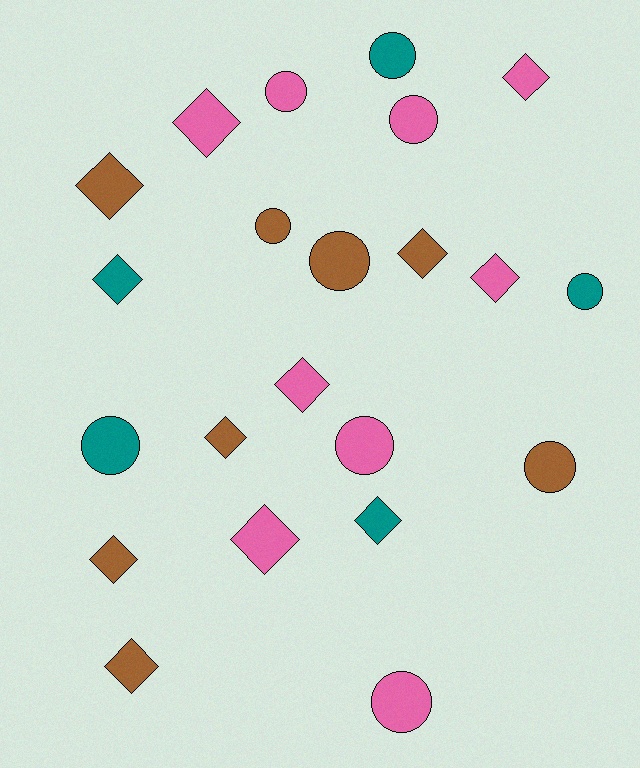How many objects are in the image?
There are 22 objects.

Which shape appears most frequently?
Diamond, with 12 objects.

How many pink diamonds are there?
There are 5 pink diamonds.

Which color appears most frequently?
Pink, with 9 objects.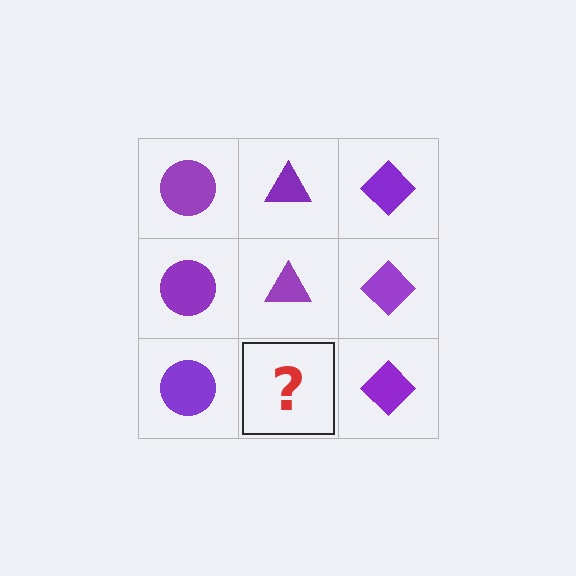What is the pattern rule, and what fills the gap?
The rule is that each column has a consistent shape. The gap should be filled with a purple triangle.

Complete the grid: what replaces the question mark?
The question mark should be replaced with a purple triangle.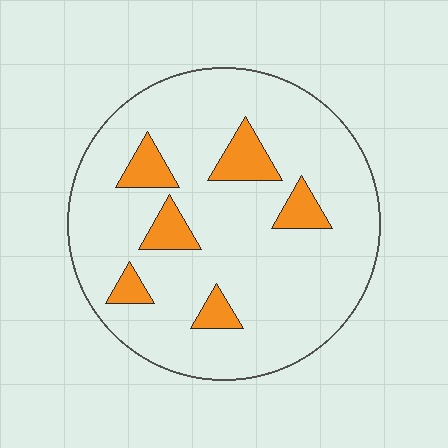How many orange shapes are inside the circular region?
6.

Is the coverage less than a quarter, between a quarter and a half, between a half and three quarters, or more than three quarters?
Less than a quarter.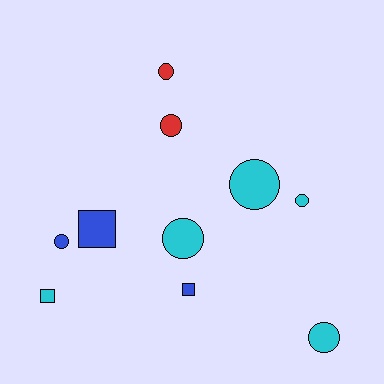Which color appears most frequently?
Cyan, with 5 objects.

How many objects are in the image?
There are 10 objects.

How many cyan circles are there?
There are 4 cyan circles.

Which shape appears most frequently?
Circle, with 7 objects.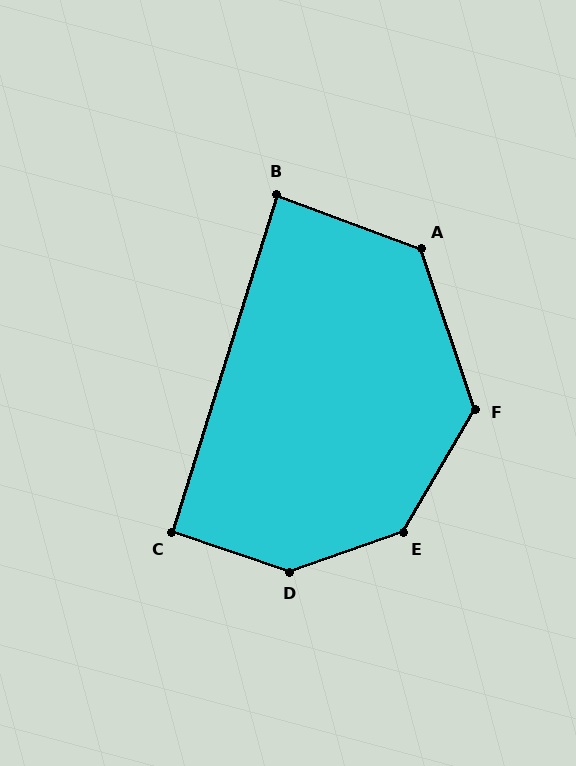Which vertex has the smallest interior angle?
B, at approximately 87 degrees.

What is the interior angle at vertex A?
Approximately 129 degrees (obtuse).